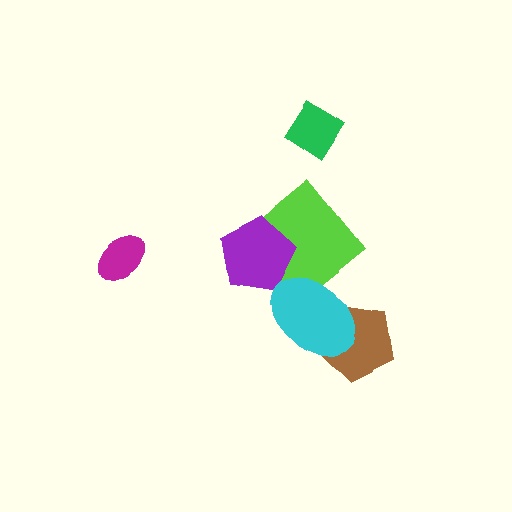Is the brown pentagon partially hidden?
Yes, it is partially covered by another shape.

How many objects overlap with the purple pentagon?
1 object overlaps with the purple pentagon.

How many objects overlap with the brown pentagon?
1 object overlaps with the brown pentagon.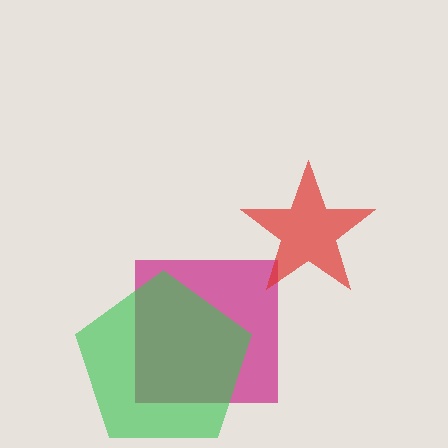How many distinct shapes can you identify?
There are 3 distinct shapes: a magenta square, a red star, a green pentagon.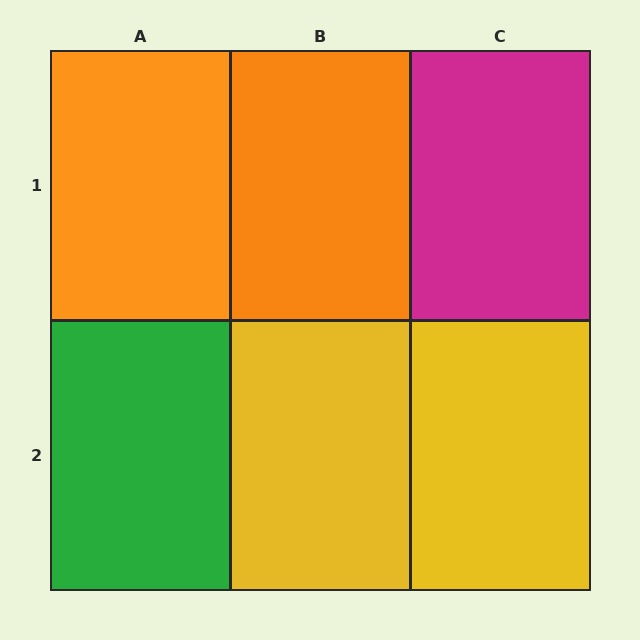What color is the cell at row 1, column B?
Orange.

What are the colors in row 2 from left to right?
Green, yellow, yellow.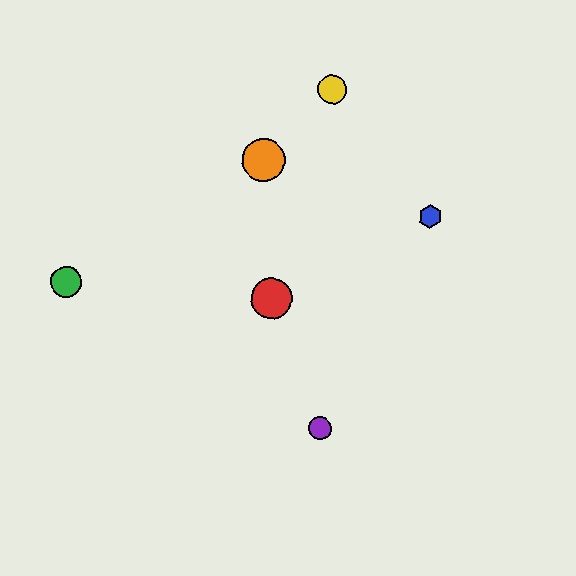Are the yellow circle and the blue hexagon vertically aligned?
No, the yellow circle is at x≈332 and the blue hexagon is at x≈430.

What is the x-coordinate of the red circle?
The red circle is at x≈272.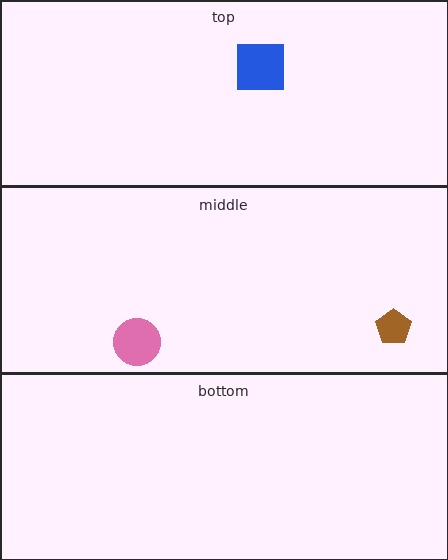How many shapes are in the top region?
1.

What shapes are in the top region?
The blue square.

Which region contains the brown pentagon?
The middle region.